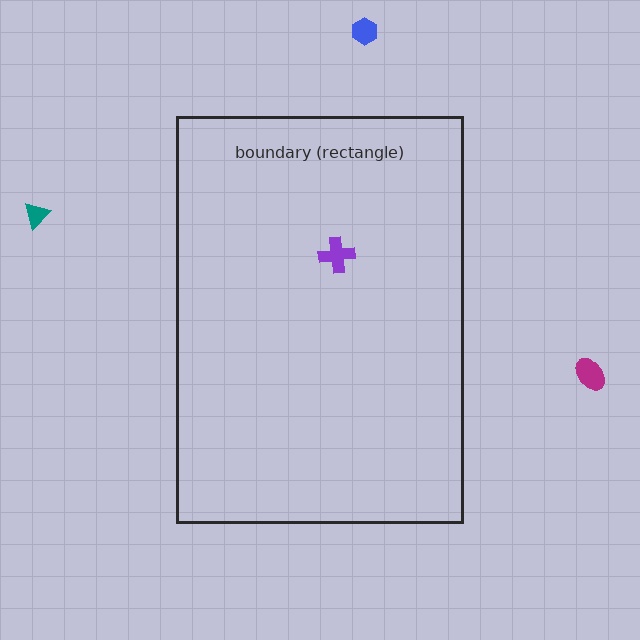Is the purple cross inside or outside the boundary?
Inside.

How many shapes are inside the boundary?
1 inside, 3 outside.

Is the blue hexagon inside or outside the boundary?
Outside.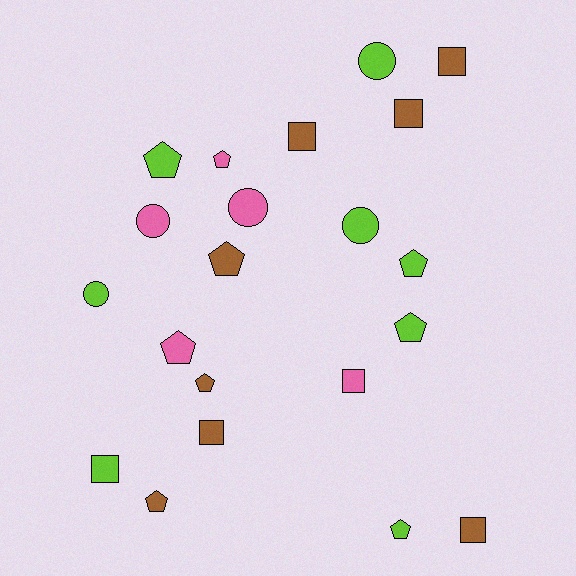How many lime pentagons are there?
There are 4 lime pentagons.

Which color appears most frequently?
Lime, with 8 objects.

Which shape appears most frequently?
Pentagon, with 9 objects.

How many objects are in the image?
There are 21 objects.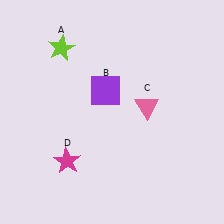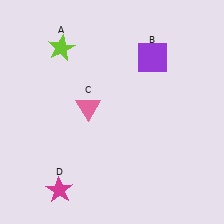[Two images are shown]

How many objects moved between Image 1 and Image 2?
3 objects moved between the two images.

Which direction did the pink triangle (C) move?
The pink triangle (C) moved left.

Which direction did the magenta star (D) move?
The magenta star (D) moved down.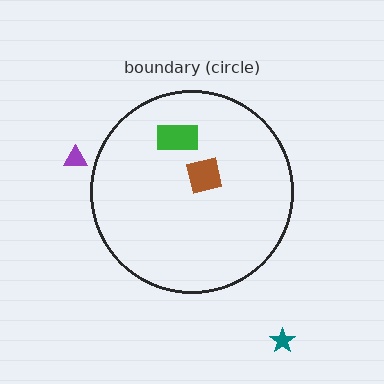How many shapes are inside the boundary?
2 inside, 2 outside.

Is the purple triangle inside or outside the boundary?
Outside.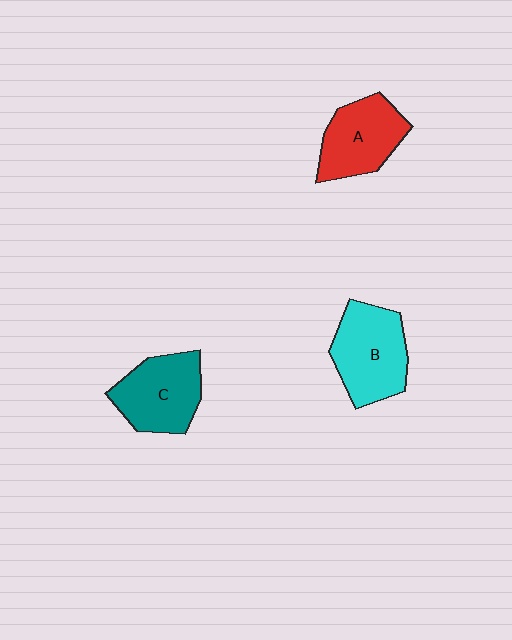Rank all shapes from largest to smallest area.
From largest to smallest: B (cyan), C (teal), A (red).